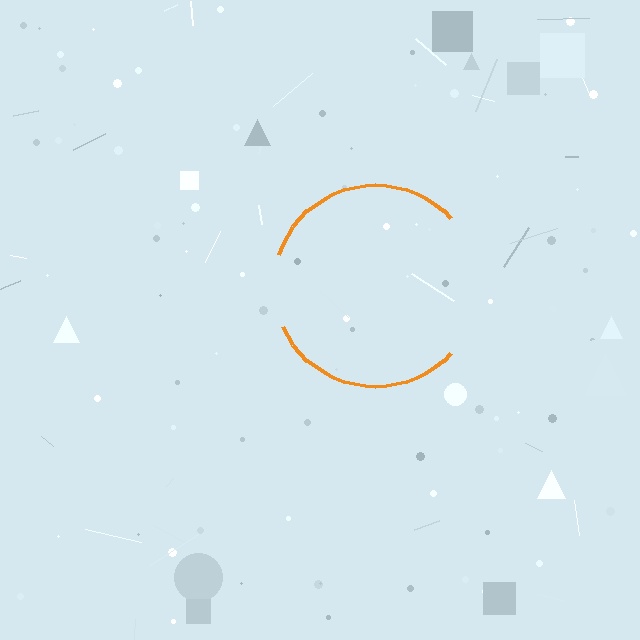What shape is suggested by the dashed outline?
The dashed outline suggests a circle.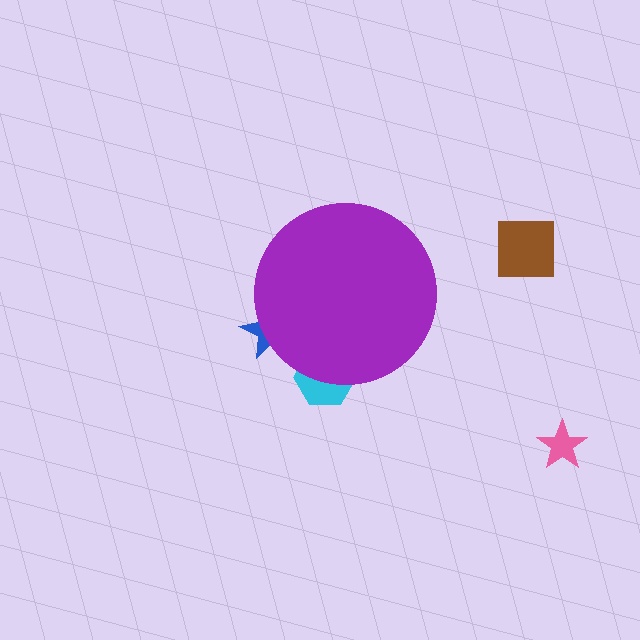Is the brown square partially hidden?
No, the brown square is fully visible.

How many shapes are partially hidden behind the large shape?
2 shapes are partially hidden.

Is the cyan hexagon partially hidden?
Yes, the cyan hexagon is partially hidden behind the purple circle.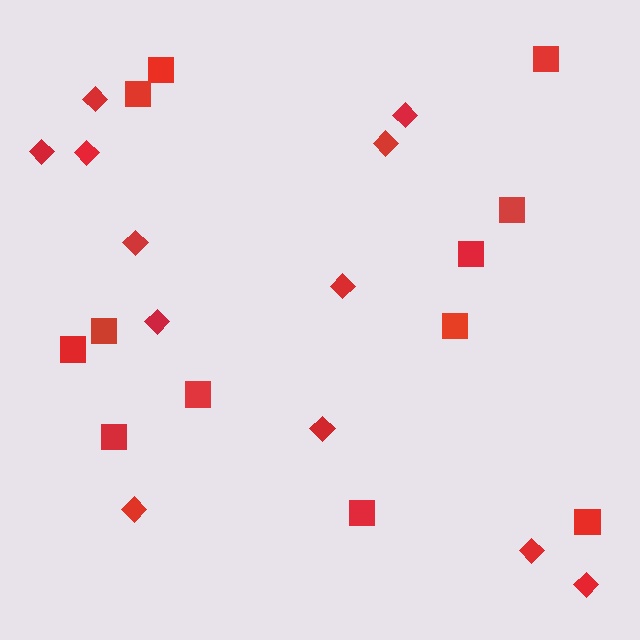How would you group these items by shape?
There are 2 groups: one group of diamonds (12) and one group of squares (12).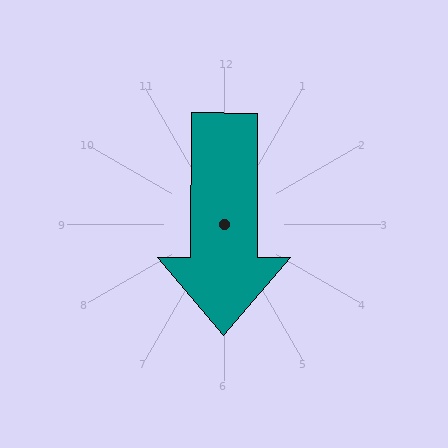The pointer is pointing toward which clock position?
Roughly 6 o'clock.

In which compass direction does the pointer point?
South.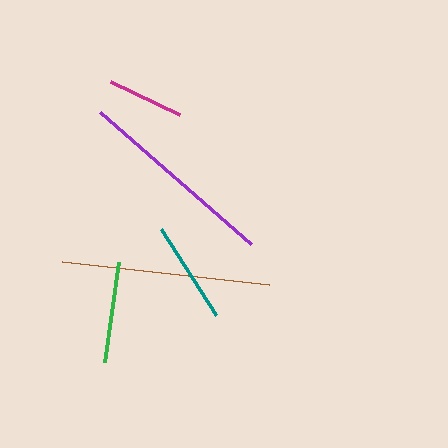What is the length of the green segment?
The green segment is approximately 101 pixels long.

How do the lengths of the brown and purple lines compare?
The brown and purple lines are approximately the same length.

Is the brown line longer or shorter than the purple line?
The brown line is longer than the purple line.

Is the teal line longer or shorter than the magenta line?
The teal line is longer than the magenta line.